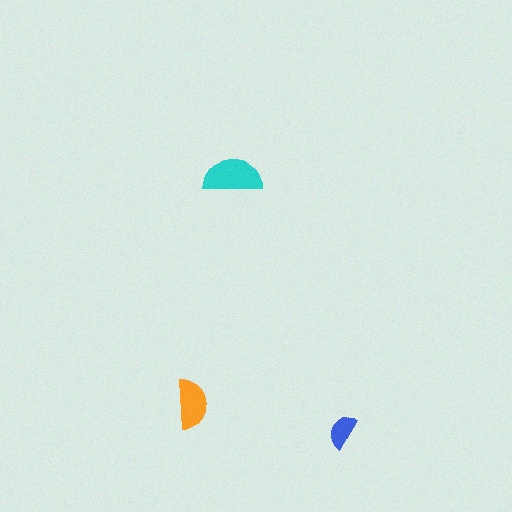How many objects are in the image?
There are 3 objects in the image.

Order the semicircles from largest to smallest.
the cyan one, the orange one, the blue one.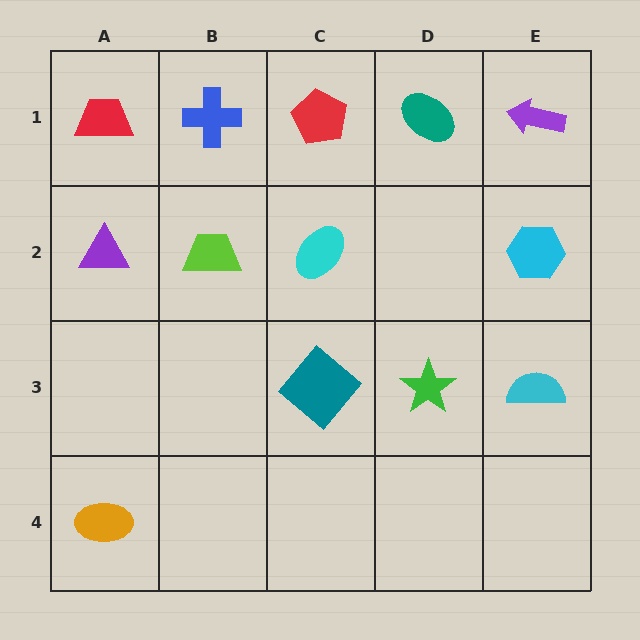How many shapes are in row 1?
5 shapes.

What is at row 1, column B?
A blue cross.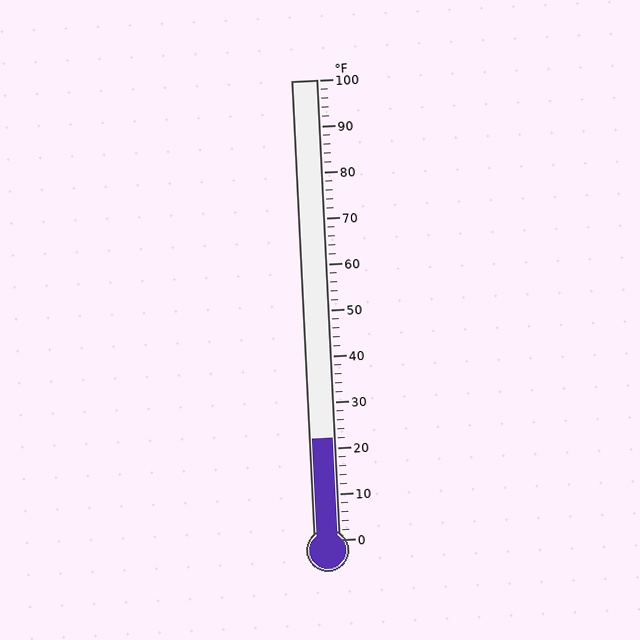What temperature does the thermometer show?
The thermometer shows approximately 22°F.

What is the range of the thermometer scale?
The thermometer scale ranges from 0°F to 100°F.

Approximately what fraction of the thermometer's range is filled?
The thermometer is filled to approximately 20% of its range.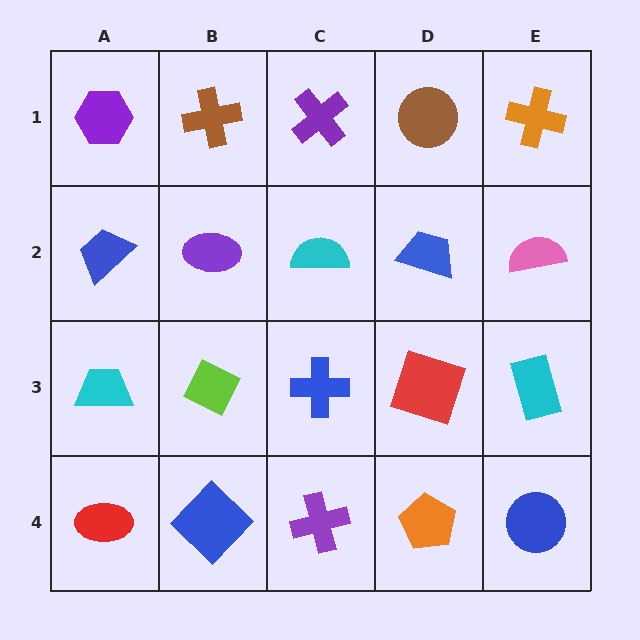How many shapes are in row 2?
5 shapes.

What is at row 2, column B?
A purple ellipse.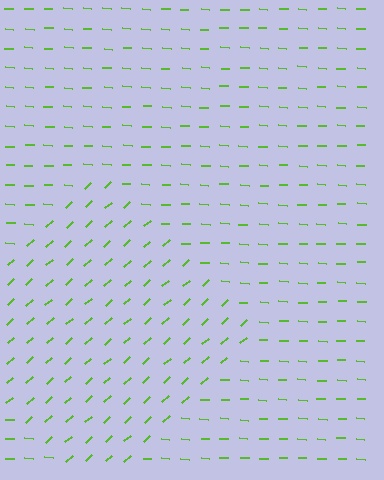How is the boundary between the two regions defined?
The boundary is defined purely by a change in line orientation (approximately 45 degrees difference). All lines are the same color and thickness.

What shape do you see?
I see a diamond.